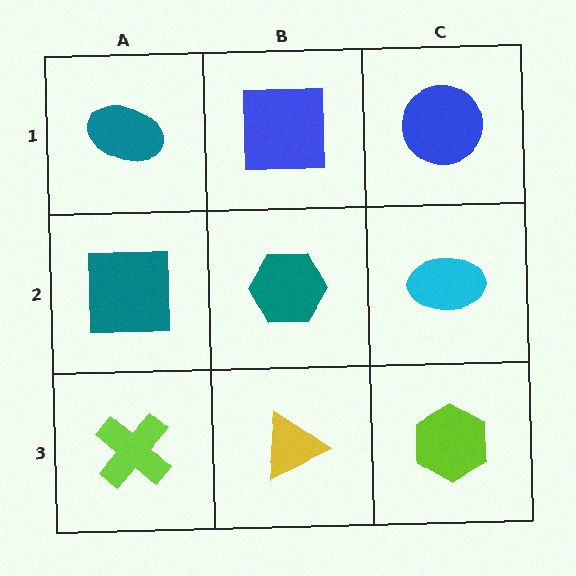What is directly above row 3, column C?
A cyan ellipse.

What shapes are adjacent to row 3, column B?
A teal hexagon (row 2, column B), a lime cross (row 3, column A), a lime hexagon (row 3, column C).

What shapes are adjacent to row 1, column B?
A teal hexagon (row 2, column B), a teal ellipse (row 1, column A), a blue circle (row 1, column C).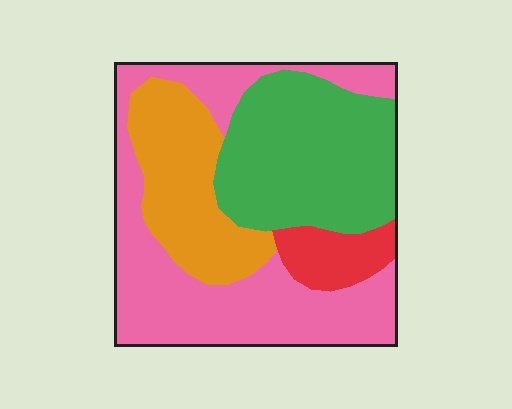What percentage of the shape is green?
Green takes up about one third (1/3) of the shape.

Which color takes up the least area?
Red, at roughly 10%.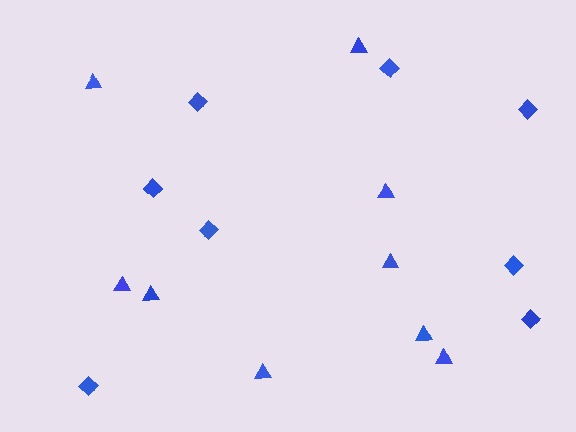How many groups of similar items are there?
There are 2 groups: one group of triangles (9) and one group of diamonds (8).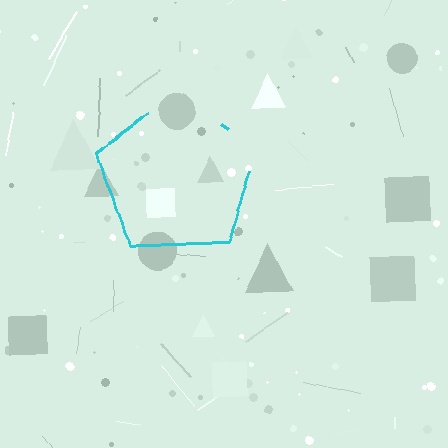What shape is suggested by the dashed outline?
The dashed outline suggests a pentagon.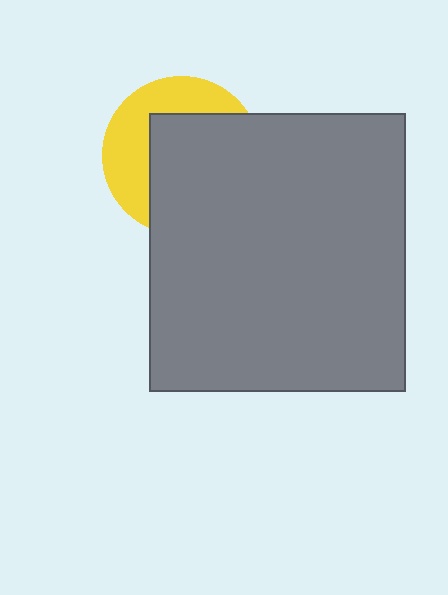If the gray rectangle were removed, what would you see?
You would see the complete yellow circle.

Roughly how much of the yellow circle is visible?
A small part of it is visible (roughly 40%).